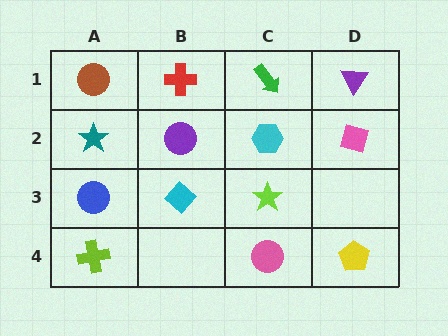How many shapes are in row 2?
4 shapes.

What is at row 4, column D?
A yellow pentagon.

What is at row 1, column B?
A red cross.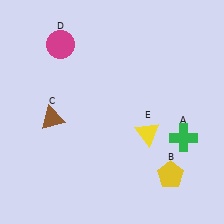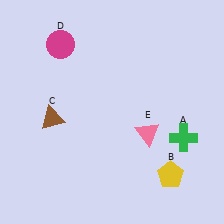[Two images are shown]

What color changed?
The triangle (E) changed from yellow in Image 1 to pink in Image 2.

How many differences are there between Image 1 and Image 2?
There is 1 difference between the two images.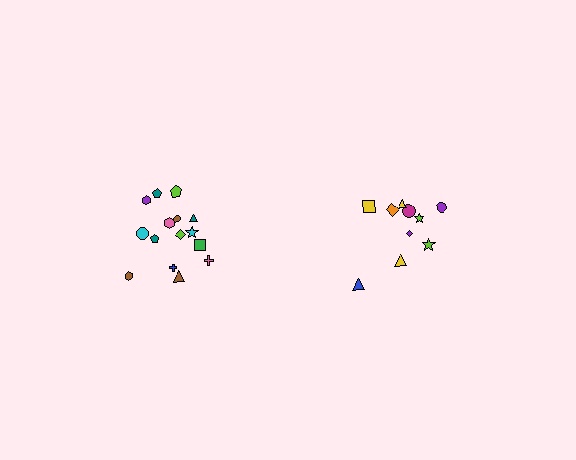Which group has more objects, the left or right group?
The left group.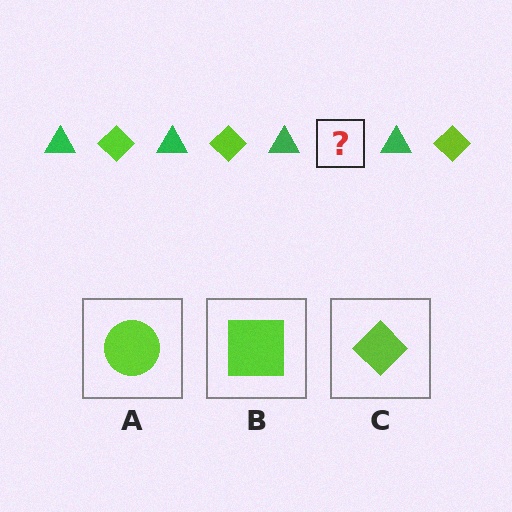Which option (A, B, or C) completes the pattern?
C.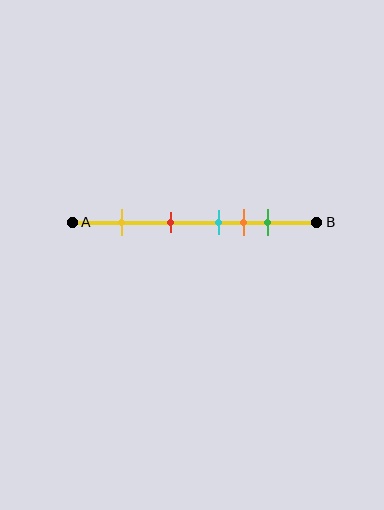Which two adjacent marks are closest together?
The cyan and orange marks are the closest adjacent pair.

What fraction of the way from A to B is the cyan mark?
The cyan mark is approximately 60% (0.6) of the way from A to B.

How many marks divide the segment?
There are 5 marks dividing the segment.